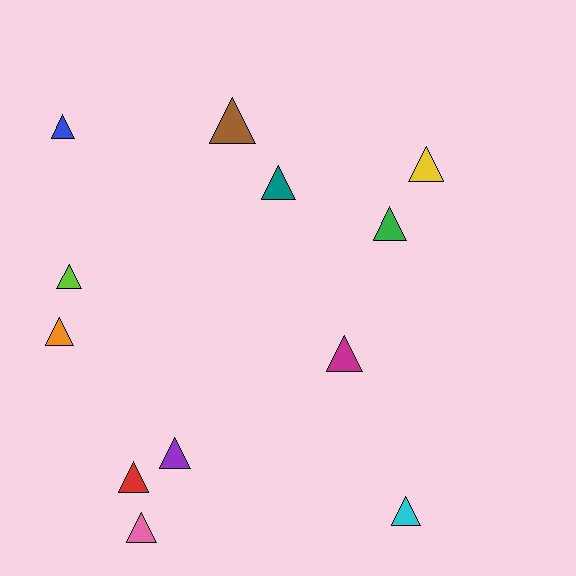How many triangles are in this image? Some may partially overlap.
There are 12 triangles.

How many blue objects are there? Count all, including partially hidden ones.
There is 1 blue object.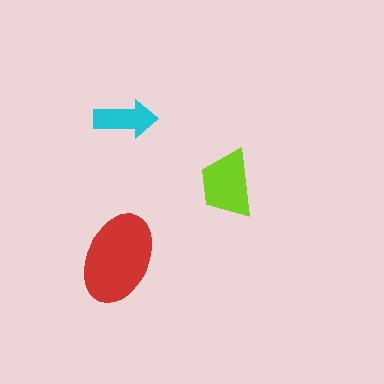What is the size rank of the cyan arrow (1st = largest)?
3rd.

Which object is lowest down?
The red ellipse is bottommost.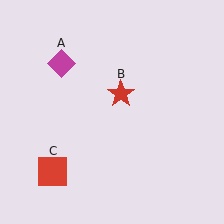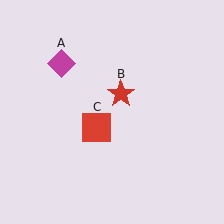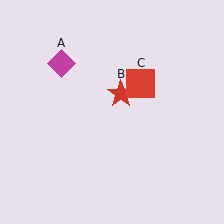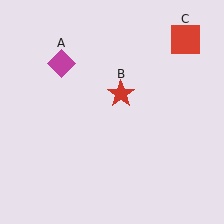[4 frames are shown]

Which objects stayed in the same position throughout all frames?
Magenta diamond (object A) and red star (object B) remained stationary.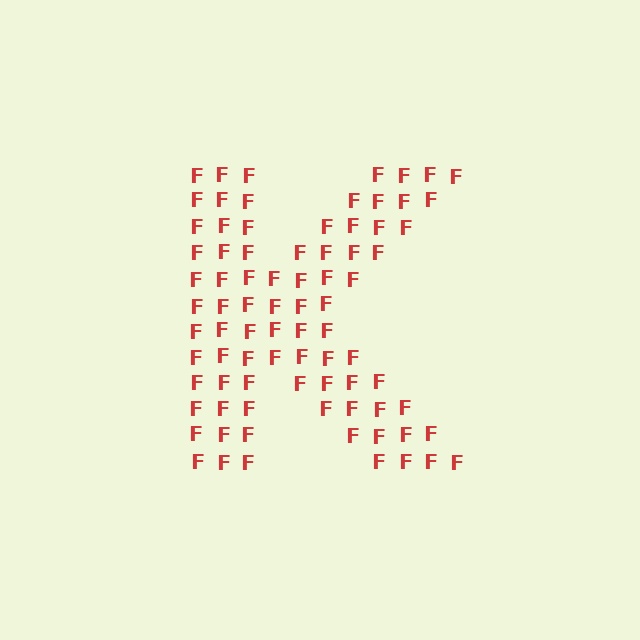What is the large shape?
The large shape is the letter K.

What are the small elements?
The small elements are letter F's.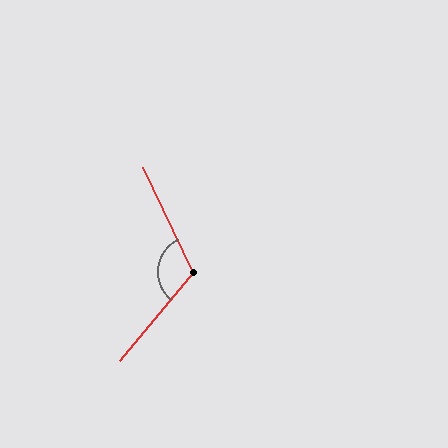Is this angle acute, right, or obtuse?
It is obtuse.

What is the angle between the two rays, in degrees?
Approximately 114 degrees.